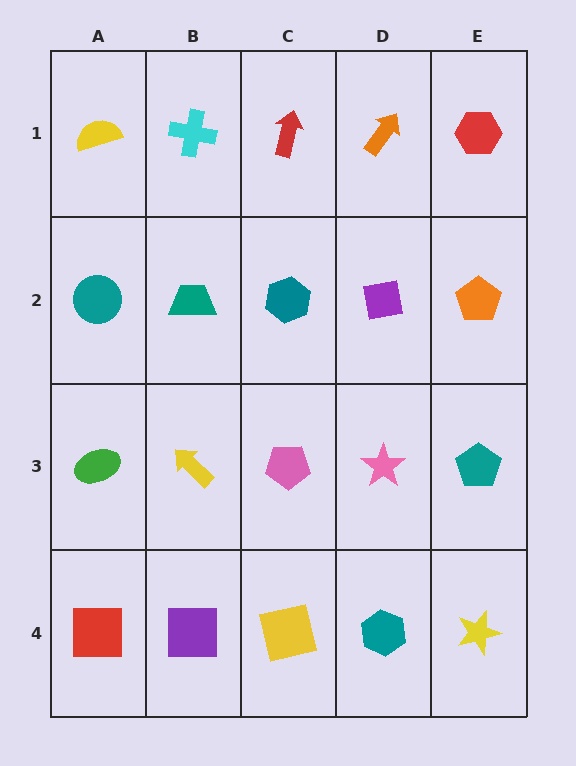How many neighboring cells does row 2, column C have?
4.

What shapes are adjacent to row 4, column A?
A green ellipse (row 3, column A), a purple square (row 4, column B).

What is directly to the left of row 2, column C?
A teal trapezoid.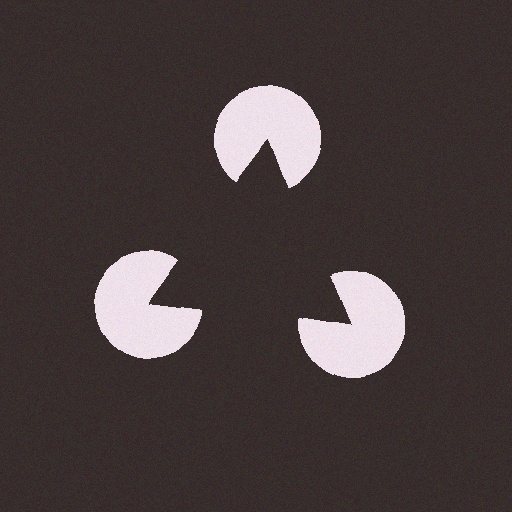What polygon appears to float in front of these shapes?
An illusory triangle — its edges are inferred from the aligned wedge cuts in the pac-man discs, not physically drawn.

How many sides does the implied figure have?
3 sides.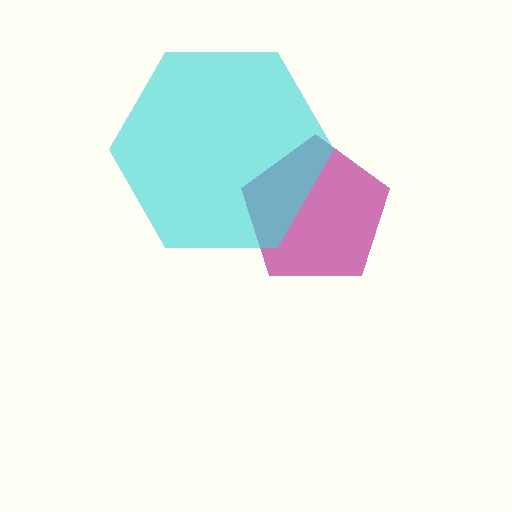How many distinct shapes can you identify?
There are 2 distinct shapes: a magenta pentagon, a cyan hexagon.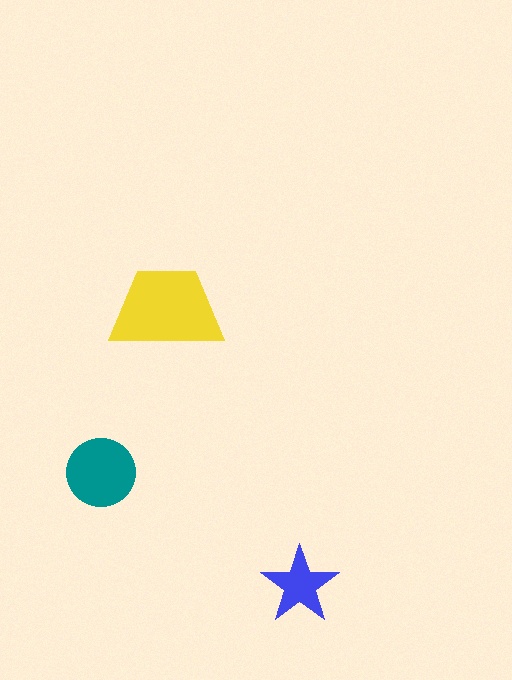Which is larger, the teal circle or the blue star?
The teal circle.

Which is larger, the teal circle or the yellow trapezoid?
The yellow trapezoid.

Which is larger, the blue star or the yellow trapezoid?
The yellow trapezoid.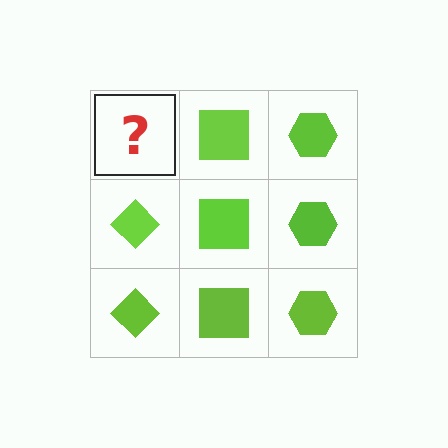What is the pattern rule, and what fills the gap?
The rule is that each column has a consistent shape. The gap should be filled with a lime diamond.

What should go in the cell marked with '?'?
The missing cell should contain a lime diamond.